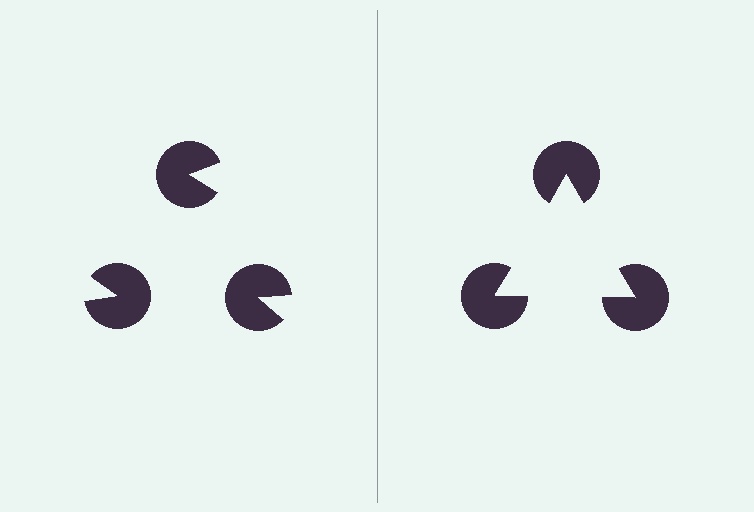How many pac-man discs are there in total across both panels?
6 — 3 on each side.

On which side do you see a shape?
An illusory triangle appears on the right side. On the left side the wedge cuts are rotated, so no coherent shape forms.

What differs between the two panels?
The pac-man discs are positioned identically on both sides; only the wedge orientations differ. On the right they align to a triangle; on the left they are misaligned.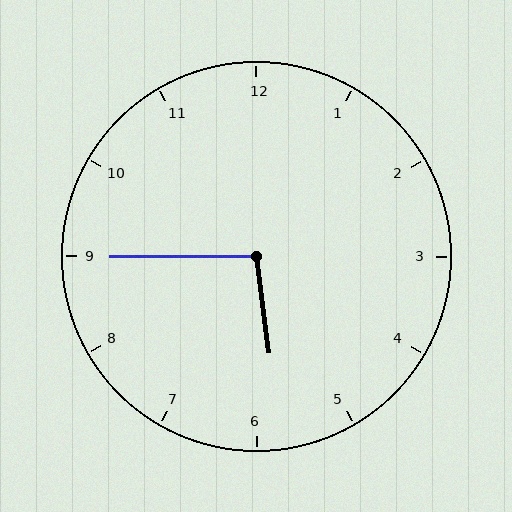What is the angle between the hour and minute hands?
Approximately 98 degrees.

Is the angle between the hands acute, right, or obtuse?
It is obtuse.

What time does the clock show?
5:45.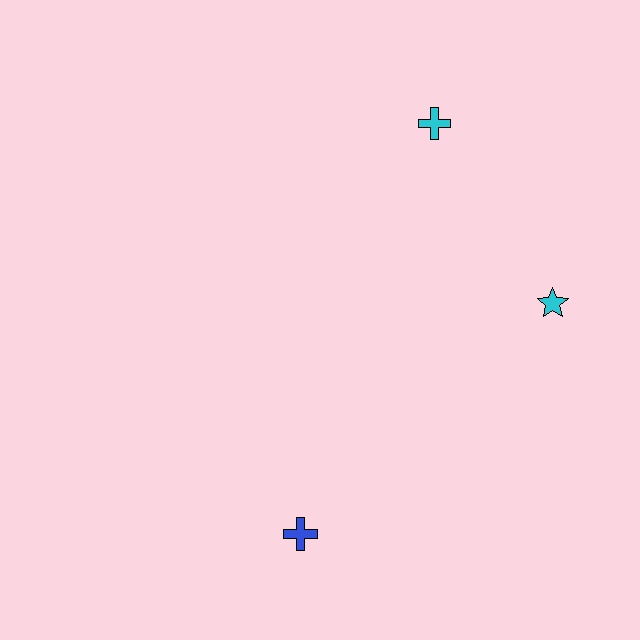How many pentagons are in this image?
There are no pentagons.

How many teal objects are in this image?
There are no teal objects.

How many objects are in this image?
There are 3 objects.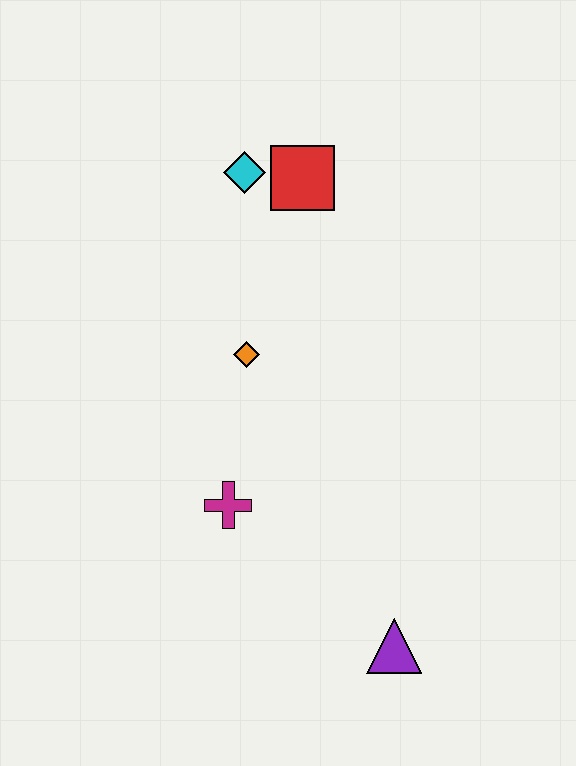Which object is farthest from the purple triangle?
The cyan diamond is farthest from the purple triangle.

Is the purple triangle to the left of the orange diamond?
No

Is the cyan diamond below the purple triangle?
No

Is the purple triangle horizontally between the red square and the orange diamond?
No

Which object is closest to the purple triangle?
The magenta cross is closest to the purple triangle.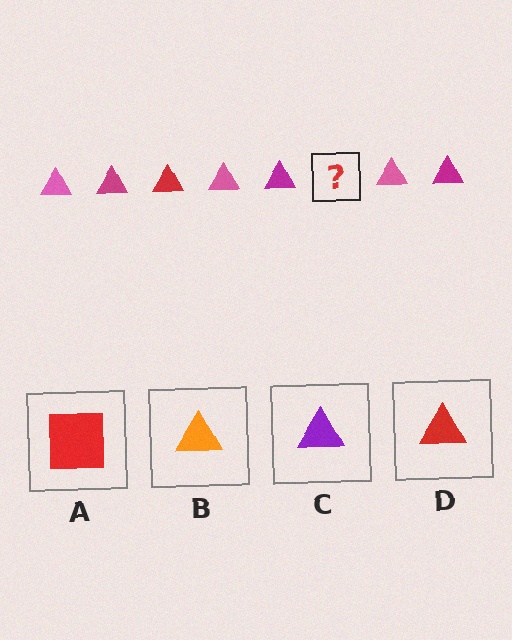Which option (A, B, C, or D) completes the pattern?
D.